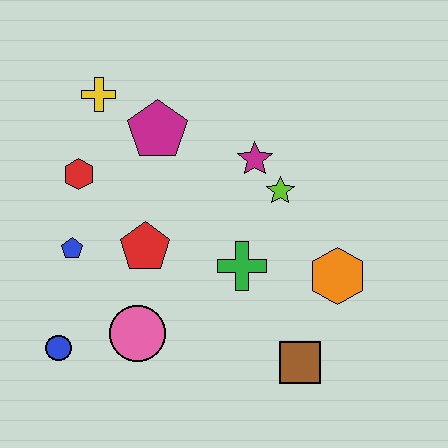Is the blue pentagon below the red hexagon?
Yes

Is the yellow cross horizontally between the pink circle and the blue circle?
Yes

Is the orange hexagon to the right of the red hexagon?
Yes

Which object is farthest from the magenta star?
The blue circle is farthest from the magenta star.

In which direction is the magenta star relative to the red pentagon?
The magenta star is to the right of the red pentagon.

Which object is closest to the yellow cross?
The magenta pentagon is closest to the yellow cross.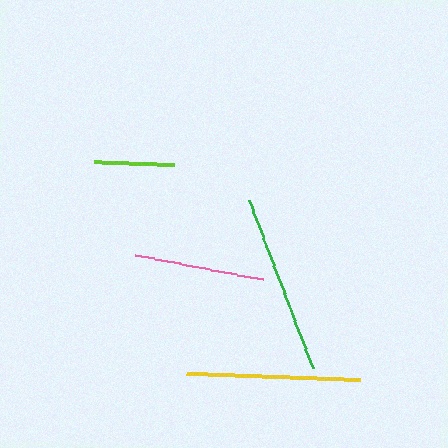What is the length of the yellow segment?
The yellow segment is approximately 174 pixels long.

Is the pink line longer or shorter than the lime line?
The pink line is longer than the lime line.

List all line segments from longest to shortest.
From longest to shortest: green, yellow, pink, lime.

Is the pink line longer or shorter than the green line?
The green line is longer than the pink line.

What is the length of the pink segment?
The pink segment is approximately 130 pixels long.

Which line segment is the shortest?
The lime line is the shortest at approximately 80 pixels.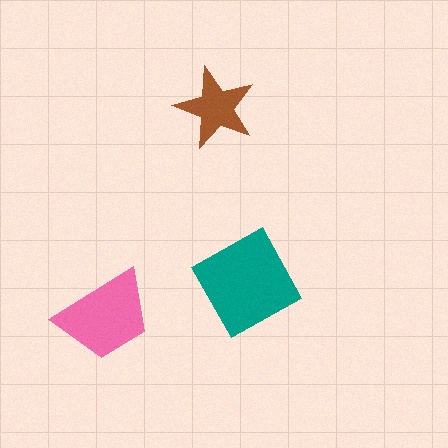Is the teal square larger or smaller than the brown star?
Larger.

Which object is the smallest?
The brown star.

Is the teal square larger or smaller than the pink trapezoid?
Larger.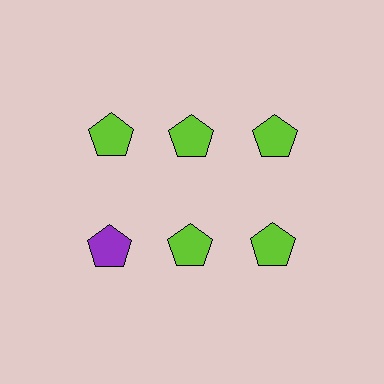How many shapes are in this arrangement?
There are 6 shapes arranged in a grid pattern.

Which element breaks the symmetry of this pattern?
The purple pentagon in the second row, leftmost column breaks the symmetry. All other shapes are lime pentagons.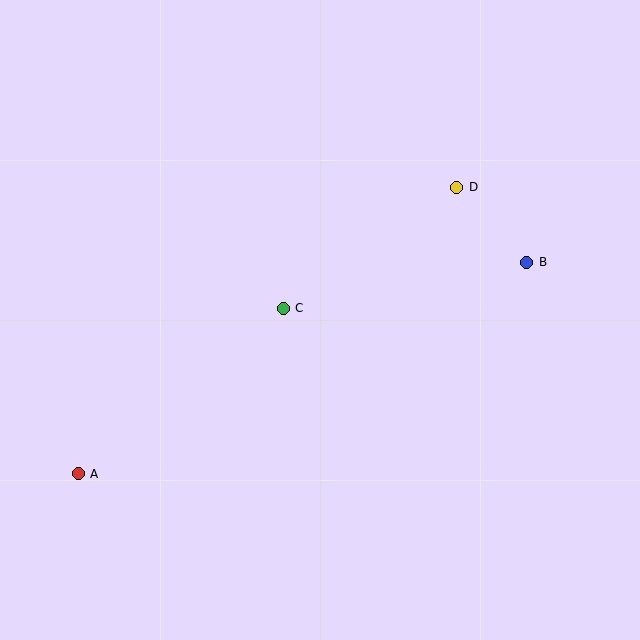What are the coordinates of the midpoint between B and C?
The midpoint between B and C is at (405, 285).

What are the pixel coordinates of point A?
Point A is at (78, 474).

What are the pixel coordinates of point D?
Point D is at (457, 187).